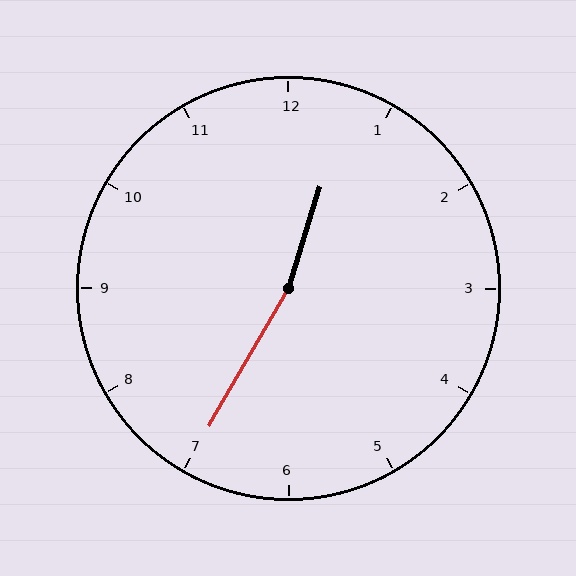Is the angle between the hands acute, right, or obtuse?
It is obtuse.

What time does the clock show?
12:35.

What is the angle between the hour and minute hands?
Approximately 168 degrees.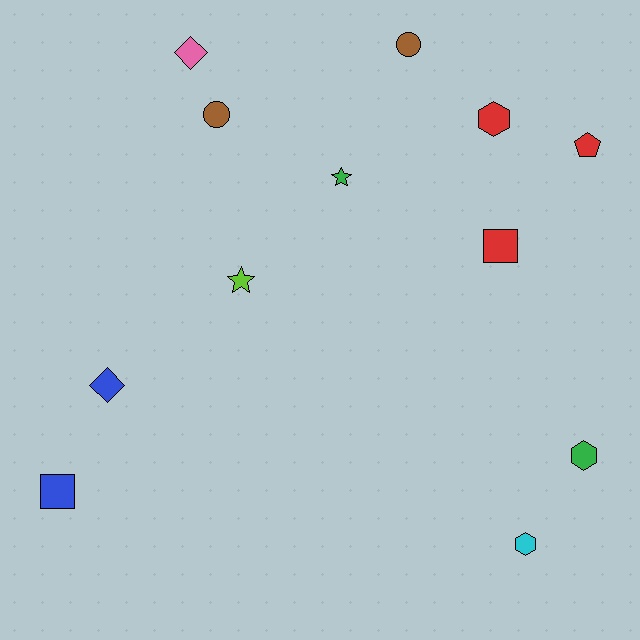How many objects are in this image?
There are 12 objects.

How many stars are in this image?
There are 2 stars.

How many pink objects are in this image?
There is 1 pink object.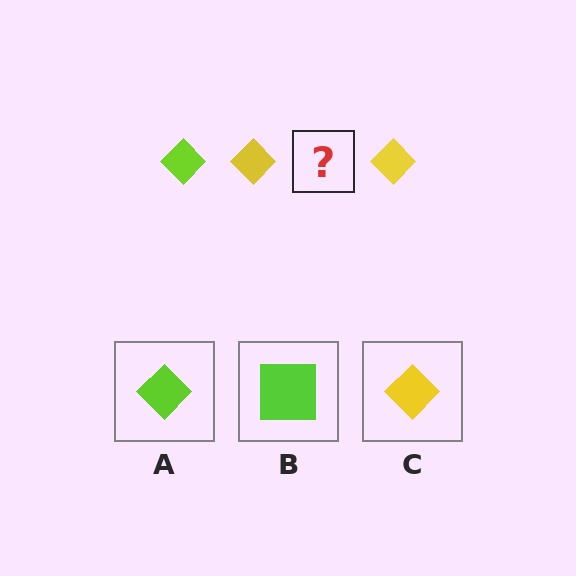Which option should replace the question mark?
Option A.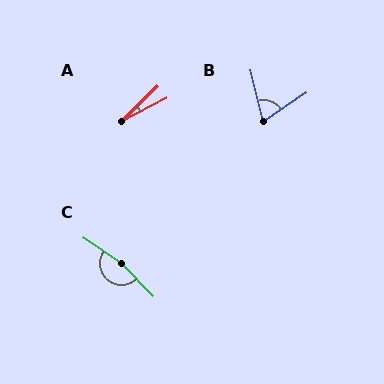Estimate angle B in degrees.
Approximately 70 degrees.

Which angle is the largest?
C, at approximately 168 degrees.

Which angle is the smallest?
A, at approximately 17 degrees.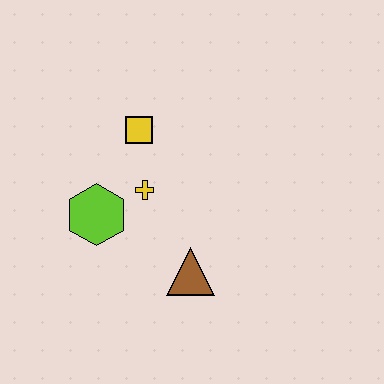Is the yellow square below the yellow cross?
No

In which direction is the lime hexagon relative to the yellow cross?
The lime hexagon is to the left of the yellow cross.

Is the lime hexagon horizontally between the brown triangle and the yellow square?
No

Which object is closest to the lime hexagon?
The yellow cross is closest to the lime hexagon.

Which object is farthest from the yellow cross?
The brown triangle is farthest from the yellow cross.